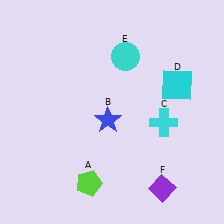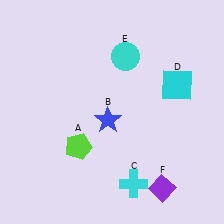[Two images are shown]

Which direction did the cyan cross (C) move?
The cyan cross (C) moved down.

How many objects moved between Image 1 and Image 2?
2 objects moved between the two images.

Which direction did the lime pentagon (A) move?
The lime pentagon (A) moved up.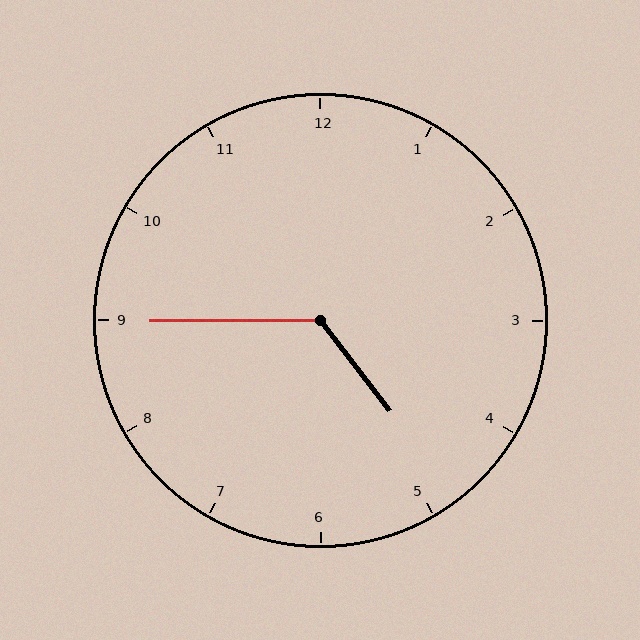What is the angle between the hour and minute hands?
Approximately 128 degrees.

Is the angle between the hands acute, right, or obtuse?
It is obtuse.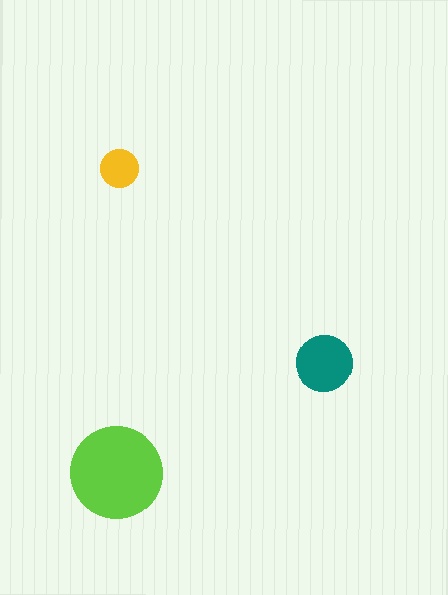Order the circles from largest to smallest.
the lime one, the teal one, the yellow one.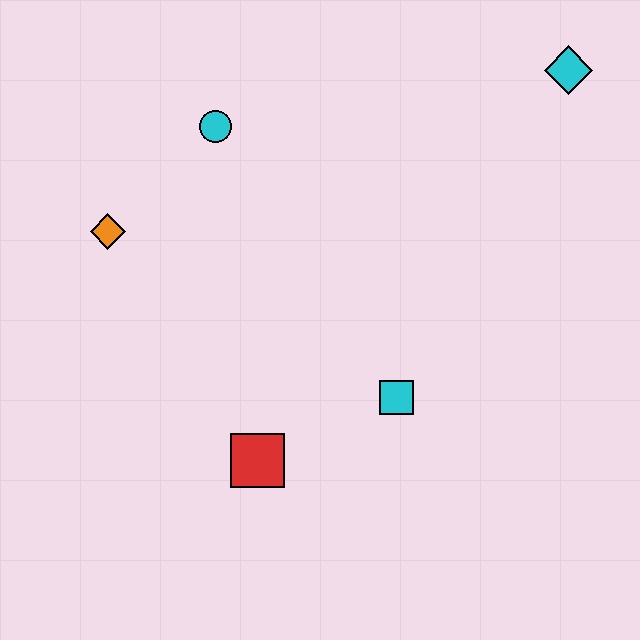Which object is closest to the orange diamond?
The cyan circle is closest to the orange diamond.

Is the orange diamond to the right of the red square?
No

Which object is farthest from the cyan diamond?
The red square is farthest from the cyan diamond.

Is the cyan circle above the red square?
Yes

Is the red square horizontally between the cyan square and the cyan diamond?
No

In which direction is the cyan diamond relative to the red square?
The cyan diamond is above the red square.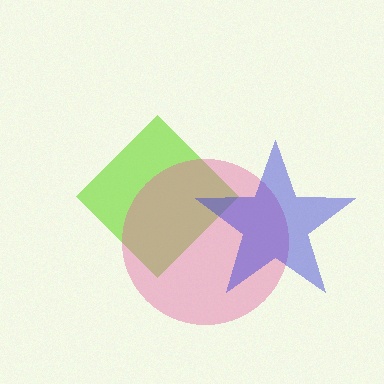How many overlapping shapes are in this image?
There are 3 overlapping shapes in the image.